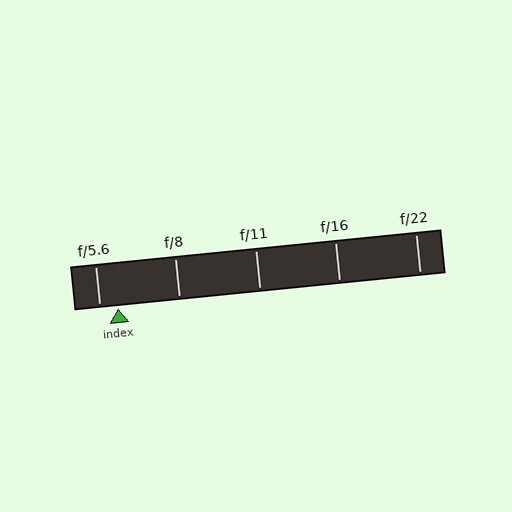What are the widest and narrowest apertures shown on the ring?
The widest aperture shown is f/5.6 and the narrowest is f/22.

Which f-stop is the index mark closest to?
The index mark is closest to f/5.6.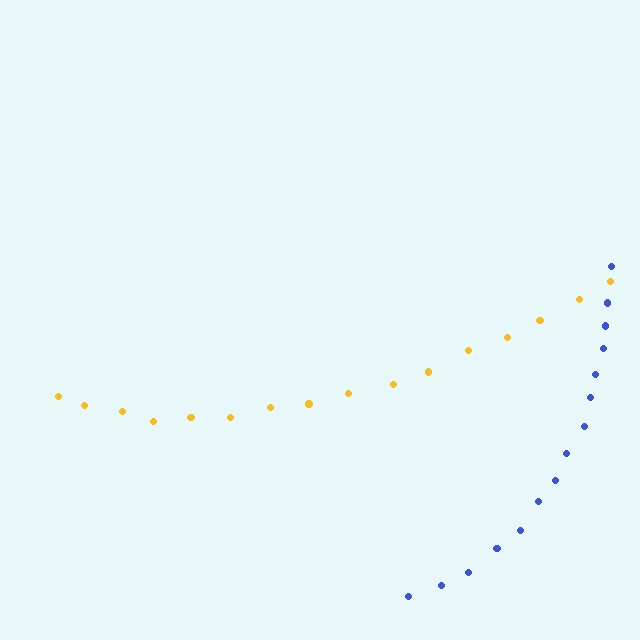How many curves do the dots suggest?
There are 2 distinct paths.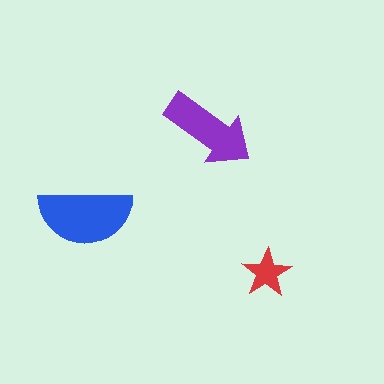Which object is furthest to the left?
The blue semicircle is leftmost.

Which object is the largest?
The blue semicircle.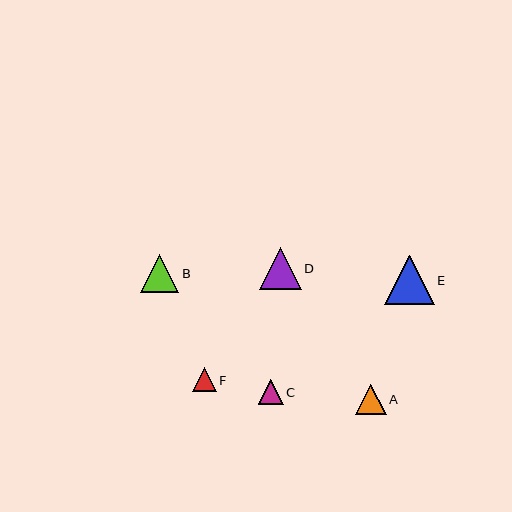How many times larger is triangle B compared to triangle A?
Triangle B is approximately 1.3 times the size of triangle A.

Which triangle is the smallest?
Triangle F is the smallest with a size of approximately 24 pixels.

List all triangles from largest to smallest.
From largest to smallest: E, D, B, A, C, F.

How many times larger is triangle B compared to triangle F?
Triangle B is approximately 1.6 times the size of triangle F.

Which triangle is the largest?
Triangle E is the largest with a size of approximately 49 pixels.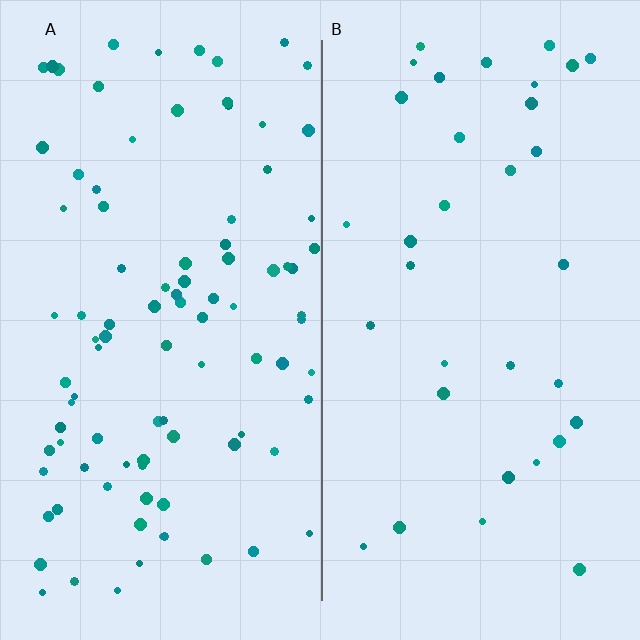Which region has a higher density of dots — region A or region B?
A (the left).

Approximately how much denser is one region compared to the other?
Approximately 2.8× — region A over region B.